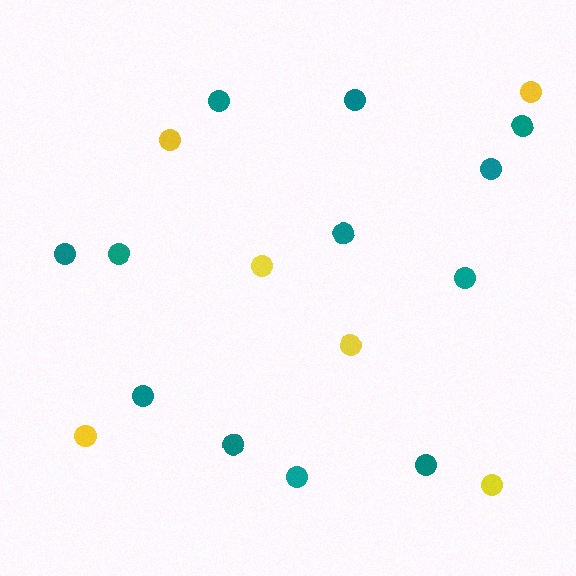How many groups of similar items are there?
There are 2 groups: one group of yellow circles (6) and one group of teal circles (12).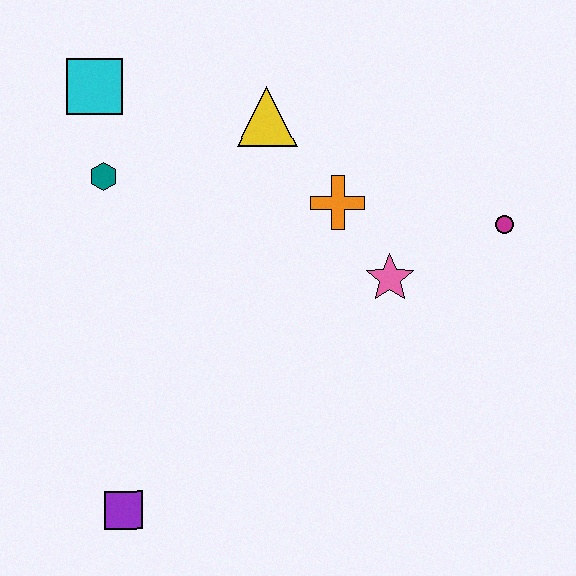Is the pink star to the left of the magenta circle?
Yes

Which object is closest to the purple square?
The teal hexagon is closest to the purple square.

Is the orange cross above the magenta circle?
Yes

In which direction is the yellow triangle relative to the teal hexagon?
The yellow triangle is to the right of the teal hexagon.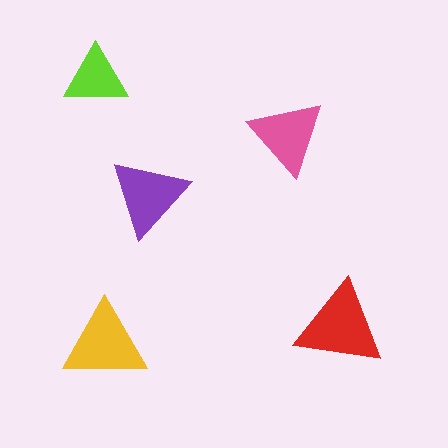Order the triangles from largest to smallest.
the red one, the yellow one, the purple one, the pink one, the lime one.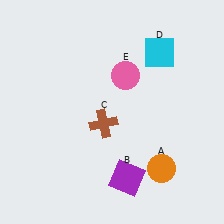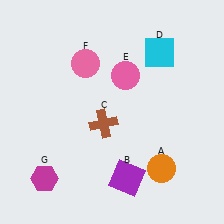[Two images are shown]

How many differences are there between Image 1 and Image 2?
There are 2 differences between the two images.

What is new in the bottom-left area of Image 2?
A magenta hexagon (G) was added in the bottom-left area of Image 2.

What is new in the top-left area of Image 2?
A pink circle (F) was added in the top-left area of Image 2.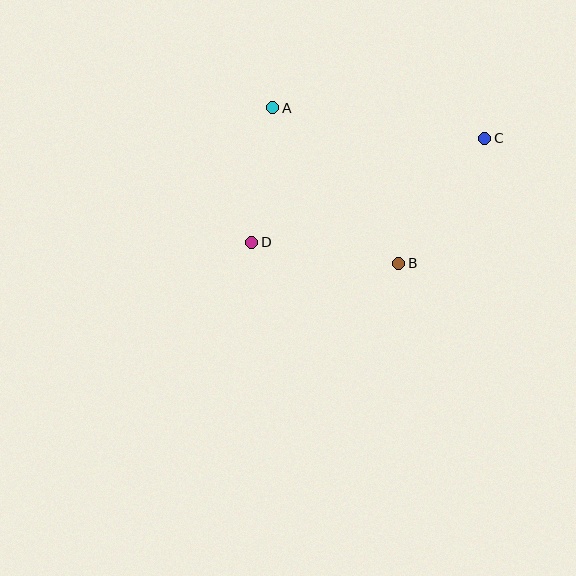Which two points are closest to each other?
Points A and D are closest to each other.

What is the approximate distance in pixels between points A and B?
The distance between A and B is approximately 200 pixels.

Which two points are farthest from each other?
Points C and D are farthest from each other.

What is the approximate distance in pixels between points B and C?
The distance between B and C is approximately 152 pixels.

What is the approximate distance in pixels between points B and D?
The distance between B and D is approximately 148 pixels.